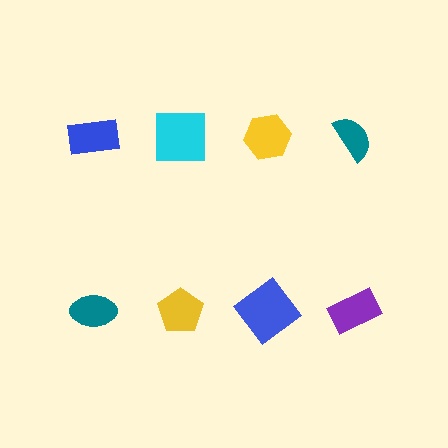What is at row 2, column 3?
A blue diamond.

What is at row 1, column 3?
A yellow hexagon.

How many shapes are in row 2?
4 shapes.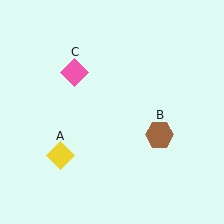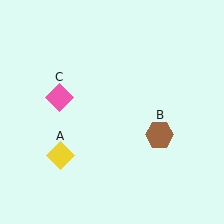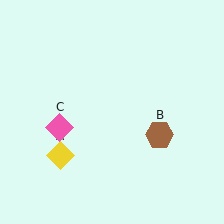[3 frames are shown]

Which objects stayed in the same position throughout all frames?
Yellow diamond (object A) and brown hexagon (object B) remained stationary.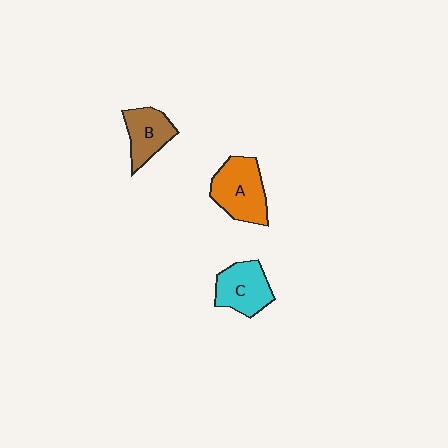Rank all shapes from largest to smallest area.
From largest to smallest: A (orange), C (cyan), B (brown).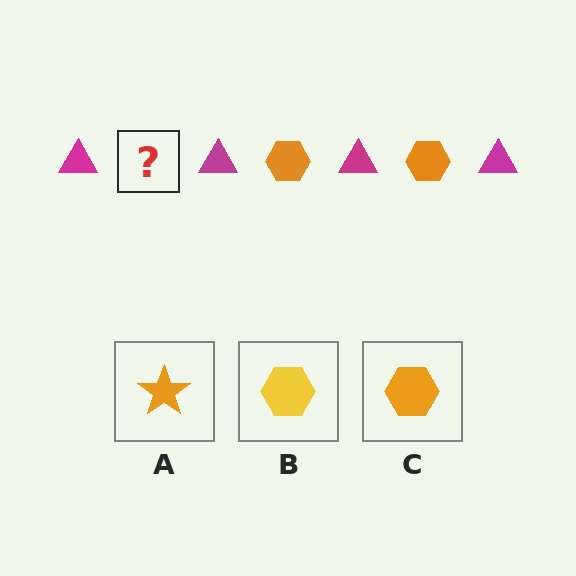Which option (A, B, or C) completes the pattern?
C.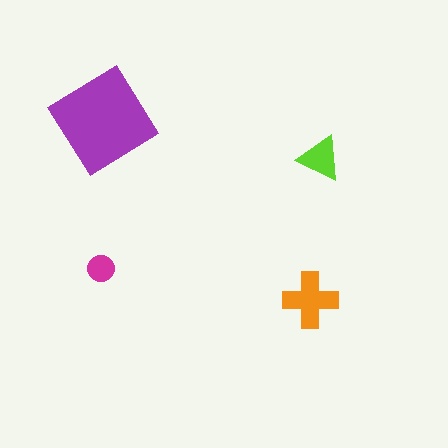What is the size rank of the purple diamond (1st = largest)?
1st.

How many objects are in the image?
There are 4 objects in the image.